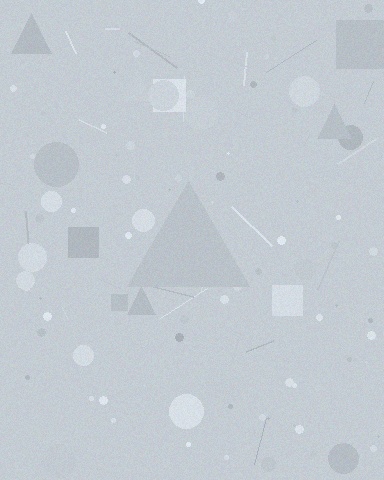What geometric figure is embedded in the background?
A triangle is embedded in the background.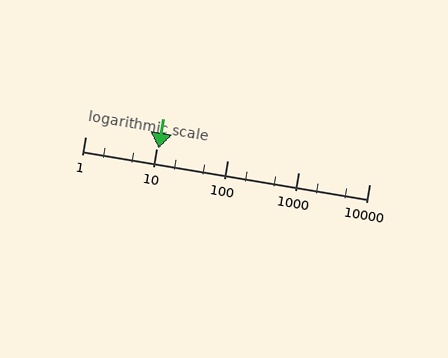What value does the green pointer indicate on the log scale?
The pointer indicates approximately 11.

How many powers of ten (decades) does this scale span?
The scale spans 4 decades, from 1 to 10000.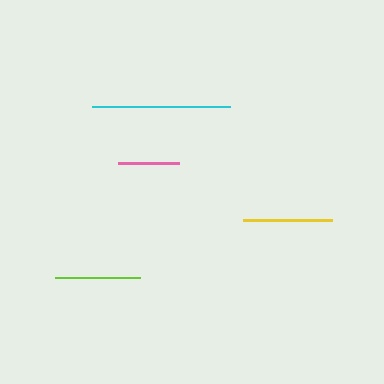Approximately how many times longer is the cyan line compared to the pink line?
The cyan line is approximately 2.3 times the length of the pink line.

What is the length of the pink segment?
The pink segment is approximately 60 pixels long.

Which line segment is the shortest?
The pink line is the shortest at approximately 60 pixels.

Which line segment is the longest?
The cyan line is the longest at approximately 138 pixels.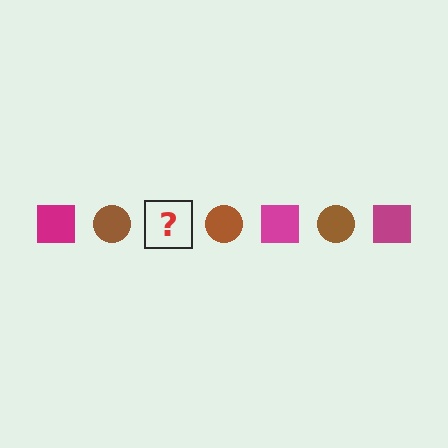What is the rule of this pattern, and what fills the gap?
The rule is that the pattern alternates between magenta square and brown circle. The gap should be filled with a magenta square.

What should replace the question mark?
The question mark should be replaced with a magenta square.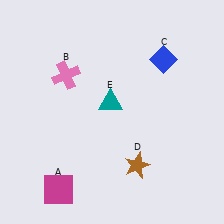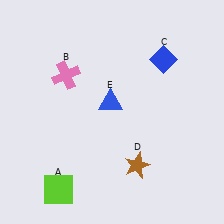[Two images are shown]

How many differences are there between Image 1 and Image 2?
There are 2 differences between the two images.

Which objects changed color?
A changed from magenta to lime. E changed from teal to blue.